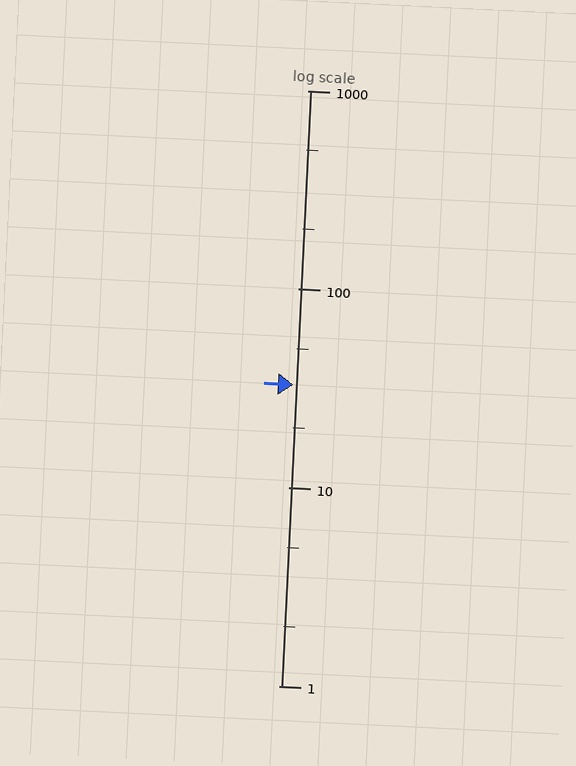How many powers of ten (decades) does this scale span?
The scale spans 3 decades, from 1 to 1000.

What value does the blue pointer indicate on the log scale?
The pointer indicates approximately 33.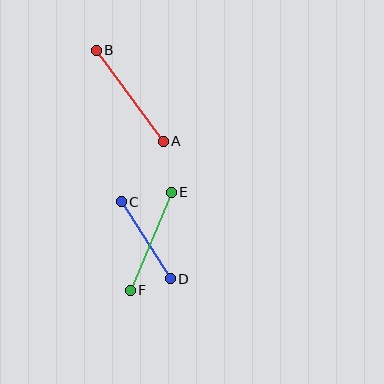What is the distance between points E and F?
The distance is approximately 106 pixels.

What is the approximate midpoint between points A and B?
The midpoint is at approximately (130, 96) pixels.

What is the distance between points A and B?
The distance is approximately 113 pixels.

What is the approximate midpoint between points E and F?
The midpoint is at approximately (151, 241) pixels.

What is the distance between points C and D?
The distance is approximately 91 pixels.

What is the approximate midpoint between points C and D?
The midpoint is at approximately (146, 240) pixels.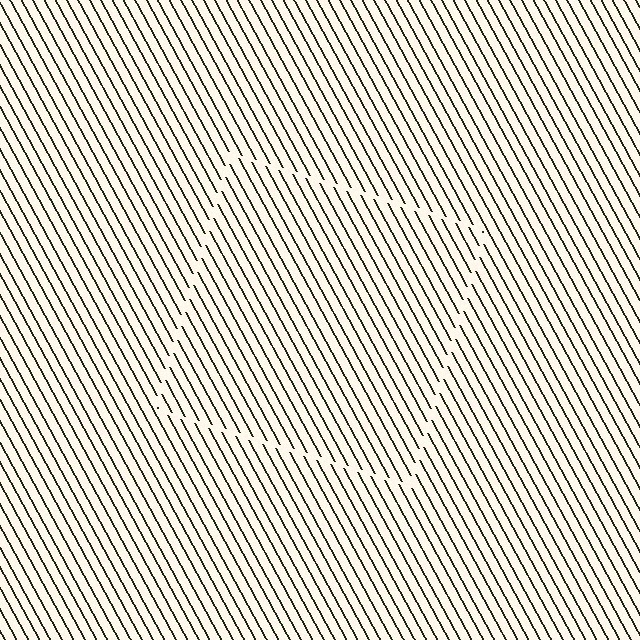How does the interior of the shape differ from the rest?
The interior of the shape contains the same grating, shifted by half a period — the contour is defined by the phase discontinuity where line-ends from the inner and outer gratings abut.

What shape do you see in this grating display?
An illusory square. The interior of the shape contains the same grating, shifted by half a period — the contour is defined by the phase discontinuity where line-ends from the inner and outer gratings abut.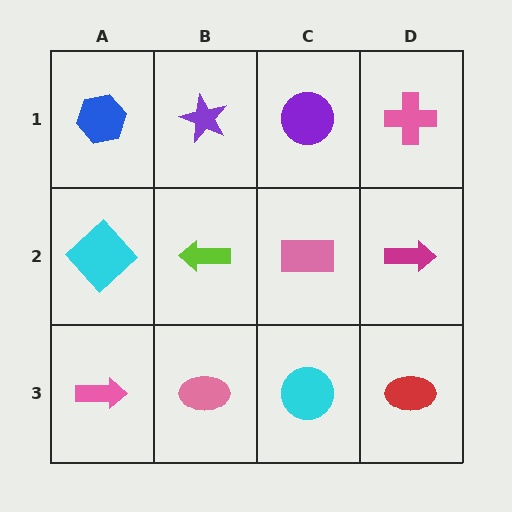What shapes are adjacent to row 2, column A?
A blue hexagon (row 1, column A), a pink arrow (row 3, column A), a lime arrow (row 2, column B).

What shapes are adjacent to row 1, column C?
A pink rectangle (row 2, column C), a purple star (row 1, column B), a pink cross (row 1, column D).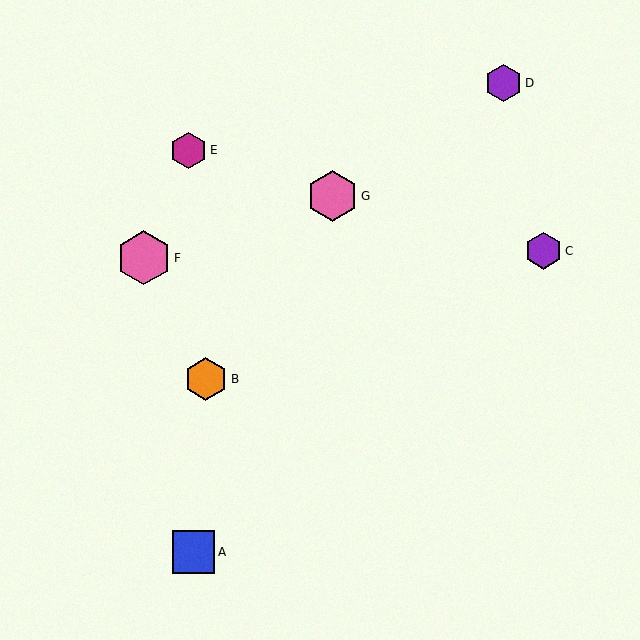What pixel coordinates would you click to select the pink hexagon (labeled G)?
Click at (332, 196) to select the pink hexagon G.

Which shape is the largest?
The pink hexagon (labeled F) is the largest.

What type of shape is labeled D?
Shape D is a purple hexagon.